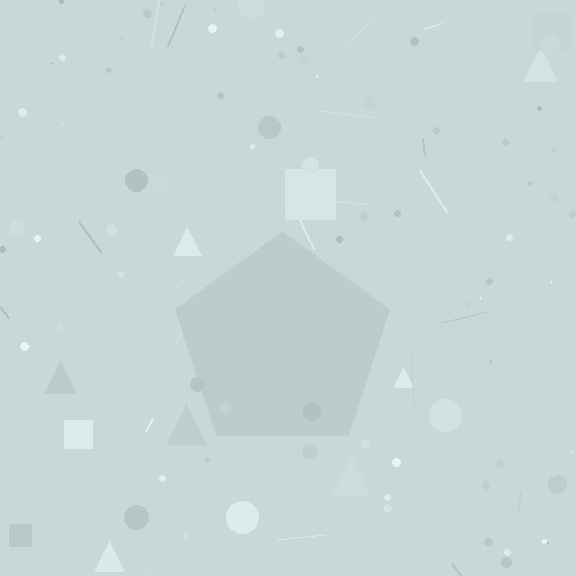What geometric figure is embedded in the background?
A pentagon is embedded in the background.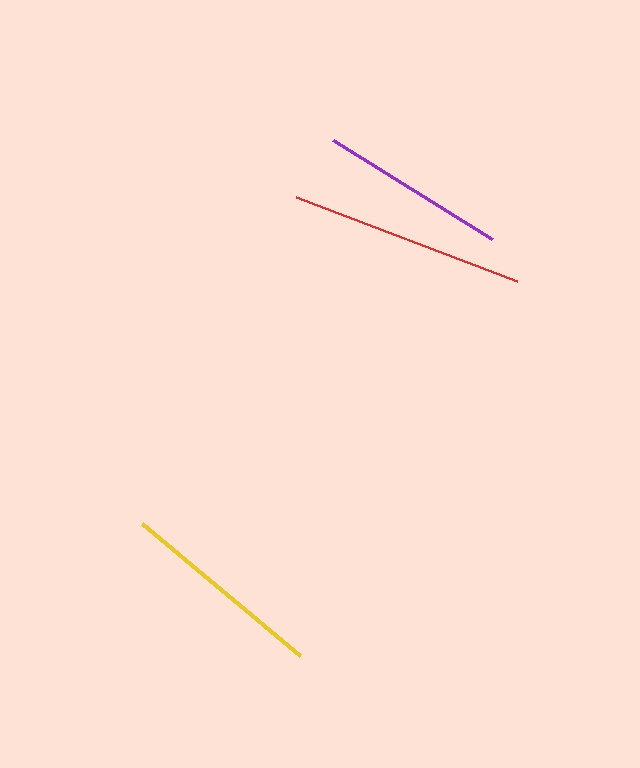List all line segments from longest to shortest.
From longest to shortest: red, yellow, purple.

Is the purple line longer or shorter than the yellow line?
The yellow line is longer than the purple line.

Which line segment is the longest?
The red line is the longest at approximately 236 pixels.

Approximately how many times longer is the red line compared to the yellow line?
The red line is approximately 1.1 times the length of the yellow line.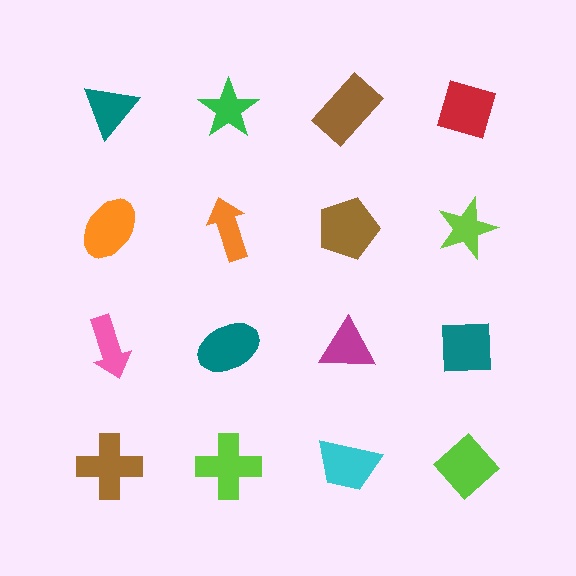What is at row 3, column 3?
A magenta triangle.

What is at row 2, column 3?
A brown pentagon.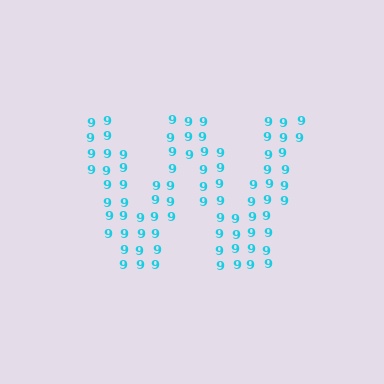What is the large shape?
The large shape is the letter W.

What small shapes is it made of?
It is made of small digit 9's.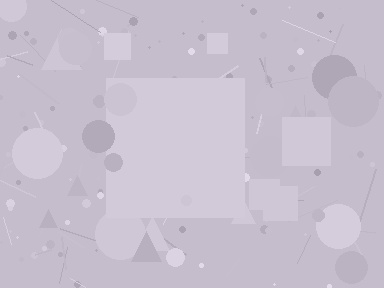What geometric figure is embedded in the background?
A square is embedded in the background.